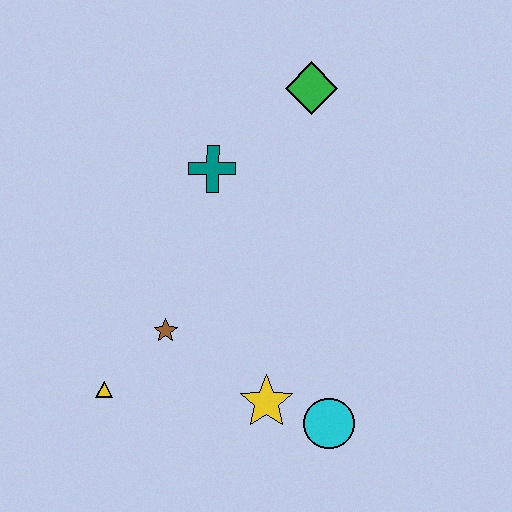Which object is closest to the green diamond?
The teal cross is closest to the green diamond.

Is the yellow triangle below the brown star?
Yes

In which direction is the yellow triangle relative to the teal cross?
The yellow triangle is below the teal cross.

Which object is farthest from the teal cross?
The cyan circle is farthest from the teal cross.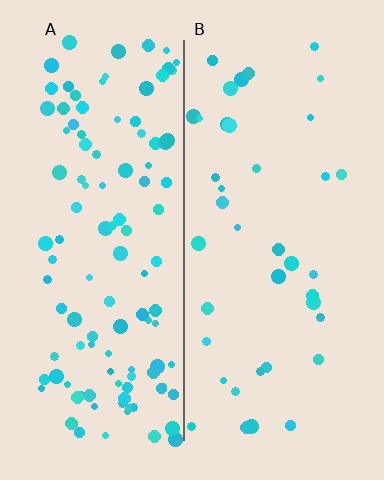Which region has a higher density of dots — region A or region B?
A (the left).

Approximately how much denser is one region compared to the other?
Approximately 2.9× — region A over region B.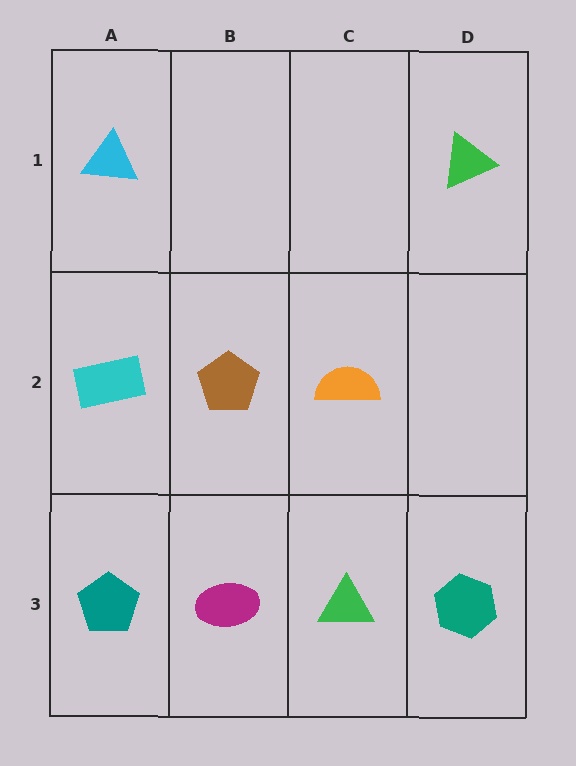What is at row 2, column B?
A brown pentagon.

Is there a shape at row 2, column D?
No, that cell is empty.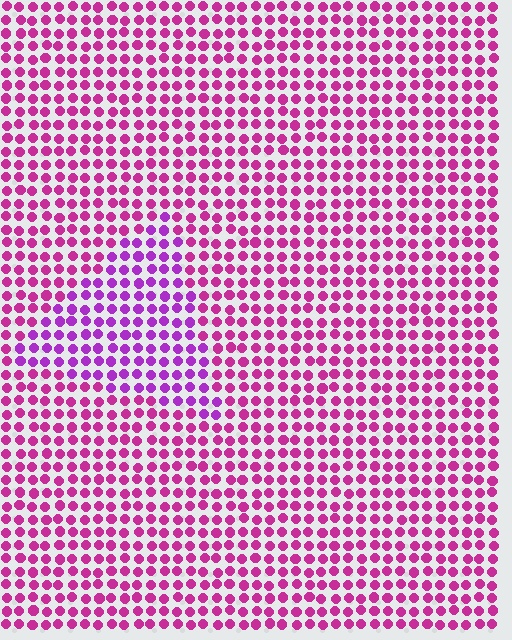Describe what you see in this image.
The image is filled with small magenta elements in a uniform arrangement. A triangle-shaped region is visible where the elements are tinted to a slightly different hue, forming a subtle color boundary.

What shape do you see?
I see a triangle.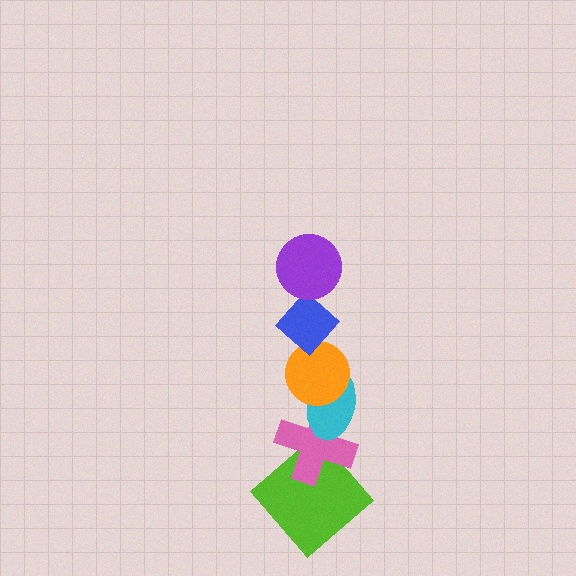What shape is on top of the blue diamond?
The purple circle is on top of the blue diamond.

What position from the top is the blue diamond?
The blue diamond is 2nd from the top.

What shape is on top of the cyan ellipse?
The orange circle is on top of the cyan ellipse.